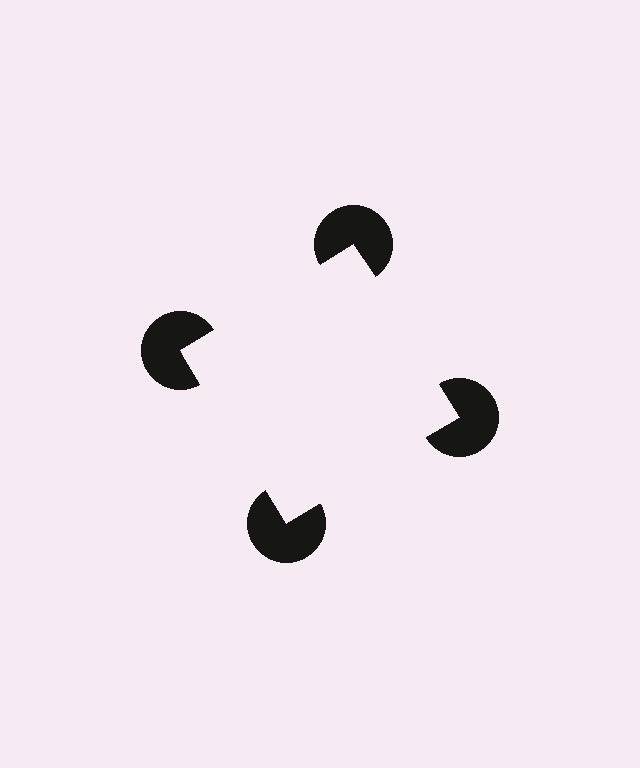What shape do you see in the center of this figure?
An illusory square — its edges are inferred from the aligned wedge cuts in the pac-man discs, not physically drawn.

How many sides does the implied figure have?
4 sides.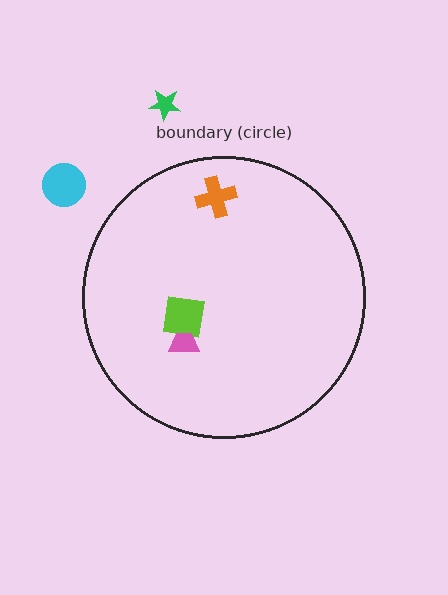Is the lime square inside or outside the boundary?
Inside.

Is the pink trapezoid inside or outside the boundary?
Inside.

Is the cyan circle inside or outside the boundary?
Outside.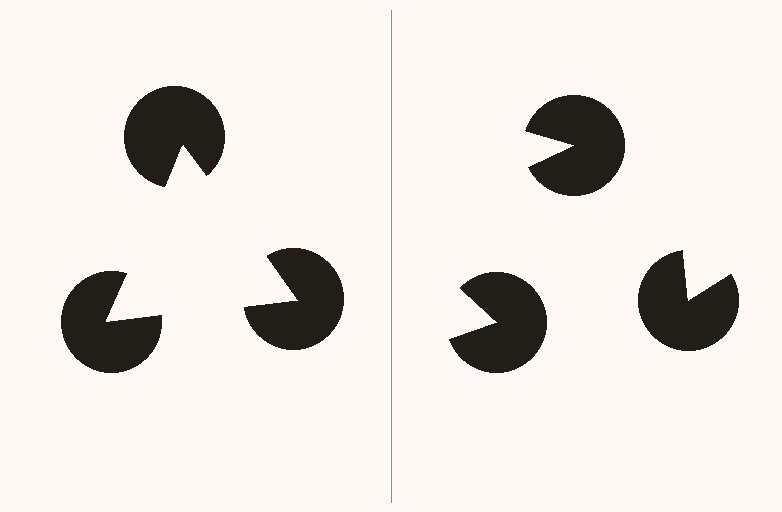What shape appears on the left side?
An illusory triangle.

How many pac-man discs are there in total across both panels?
6 — 3 on each side.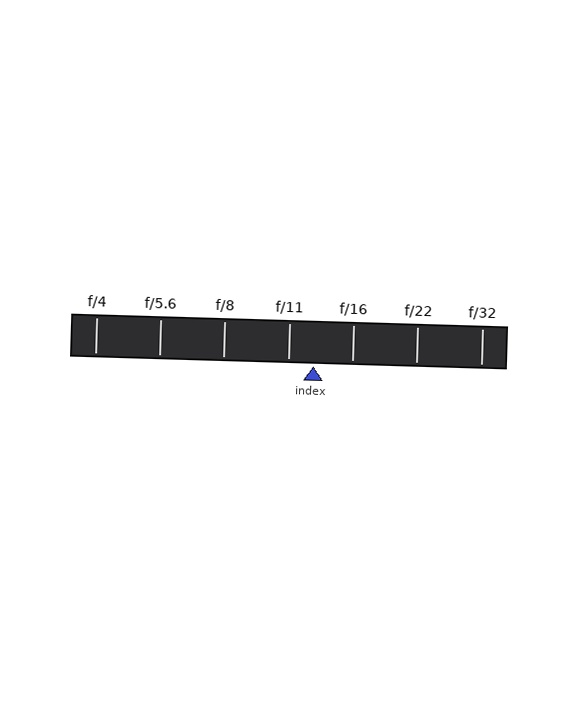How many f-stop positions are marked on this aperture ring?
There are 7 f-stop positions marked.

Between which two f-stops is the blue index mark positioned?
The index mark is between f/11 and f/16.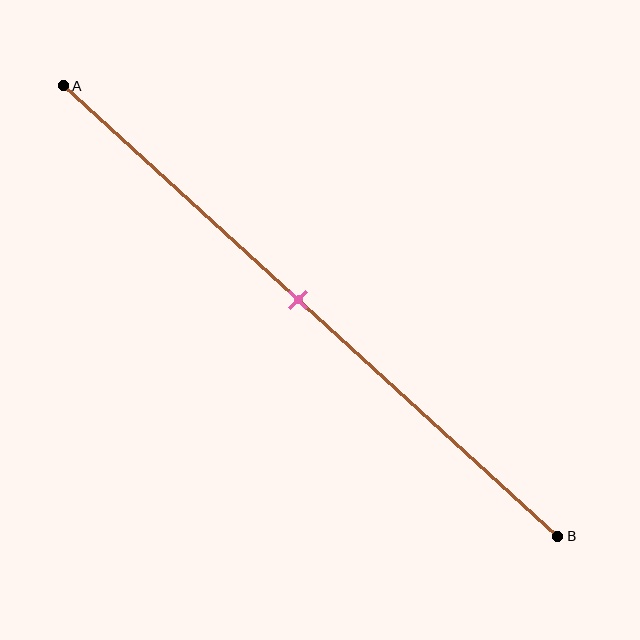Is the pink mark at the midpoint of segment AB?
Yes, the mark is approximately at the midpoint.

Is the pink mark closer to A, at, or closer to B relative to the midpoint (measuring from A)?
The pink mark is approximately at the midpoint of segment AB.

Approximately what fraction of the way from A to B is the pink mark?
The pink mark is approximately 45% of the way from A to B.